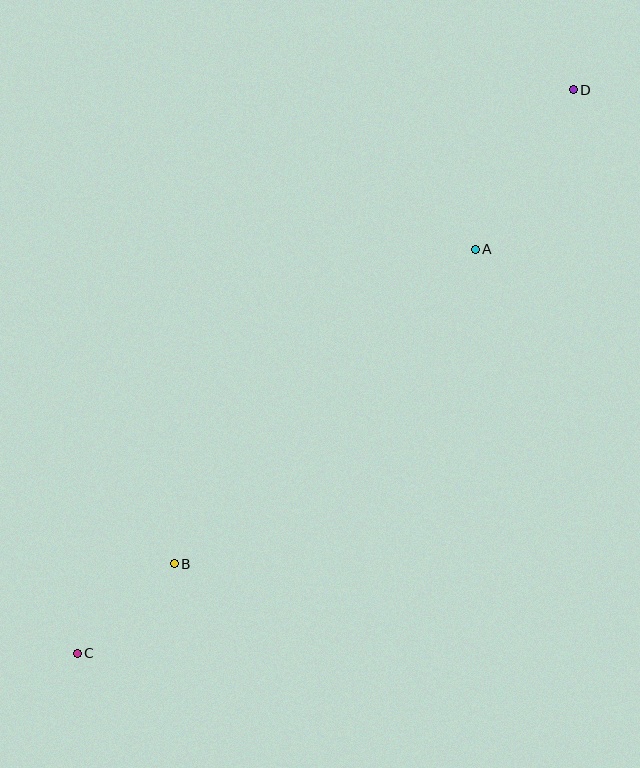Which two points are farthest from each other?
Points C and D are farthest from each other.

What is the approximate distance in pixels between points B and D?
The distance between B and D is approximately 619 pixels.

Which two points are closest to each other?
Points B and C are closest to each other.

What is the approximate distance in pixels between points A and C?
The distance between A and C is approximately 567 pixels.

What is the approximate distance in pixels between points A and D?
The distance between A and D is approximately 187 pixels.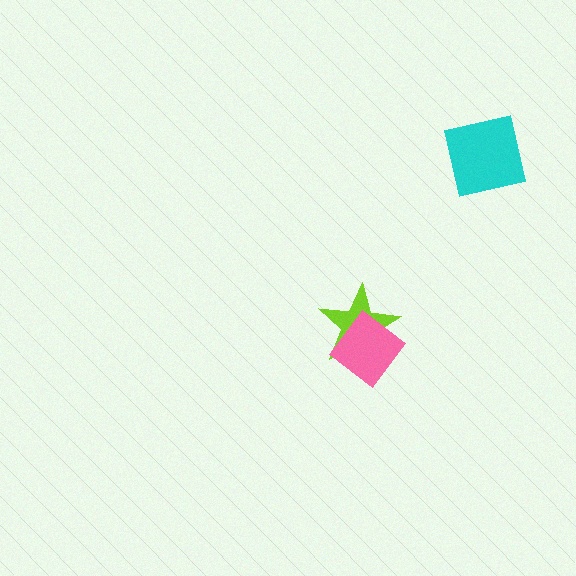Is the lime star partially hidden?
Yes, it is partially covered by another shape.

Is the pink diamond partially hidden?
No, no other shape covers it.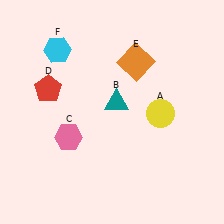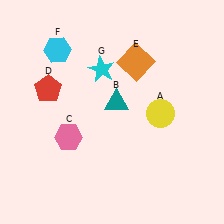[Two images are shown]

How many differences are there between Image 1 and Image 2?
There is 1 difference between the two images.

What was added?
A cyan star (G) was added in Image 2.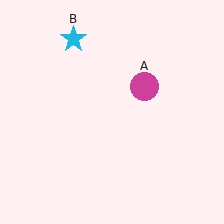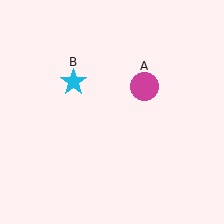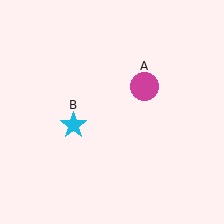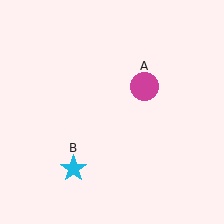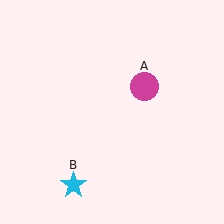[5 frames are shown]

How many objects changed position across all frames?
1 object changed position: cyan star (object B).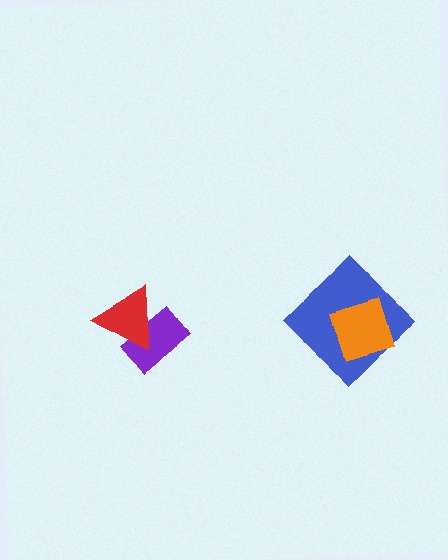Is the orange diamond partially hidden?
No, no other shape covers it.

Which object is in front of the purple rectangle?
The red triangle is in front of the purple rectangle.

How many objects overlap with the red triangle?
1 object overlaps with the red triangle.